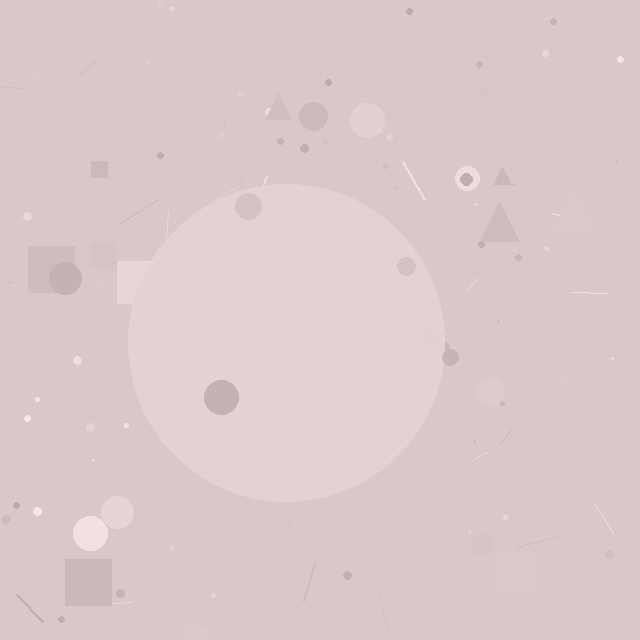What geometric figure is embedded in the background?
A circle is embedded in the background.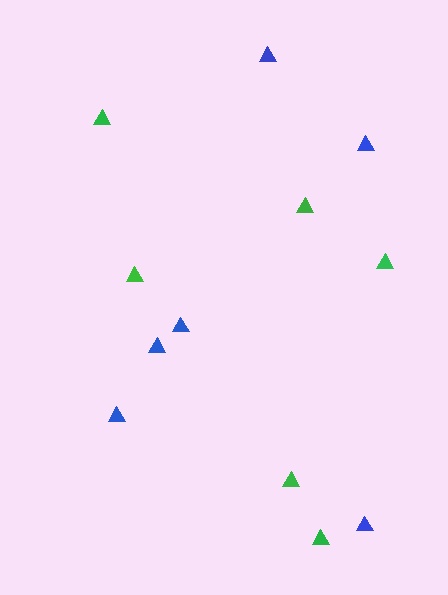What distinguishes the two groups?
There are 2 groups: one group of green triangles (6) and one group of blue triangles (6).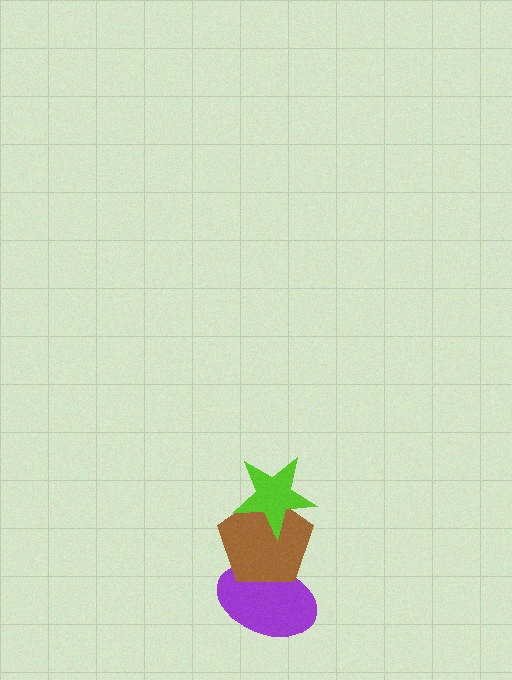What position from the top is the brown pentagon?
The brown pentagon is 2nd from the top.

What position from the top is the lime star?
The lime star is 1st from the top.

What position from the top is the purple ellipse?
The purple ellipse is 3rd from the top.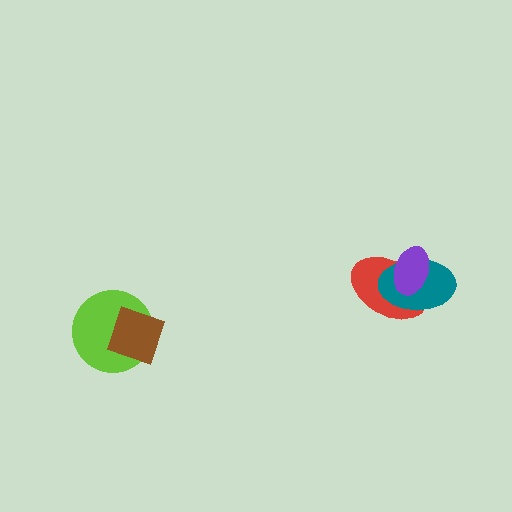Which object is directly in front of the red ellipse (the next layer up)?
The teal ellipse is directly in front of the red ellipse.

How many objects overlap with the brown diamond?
1 object overlaps with the brown diamond.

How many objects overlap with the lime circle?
1 object overlaps with the lime circle.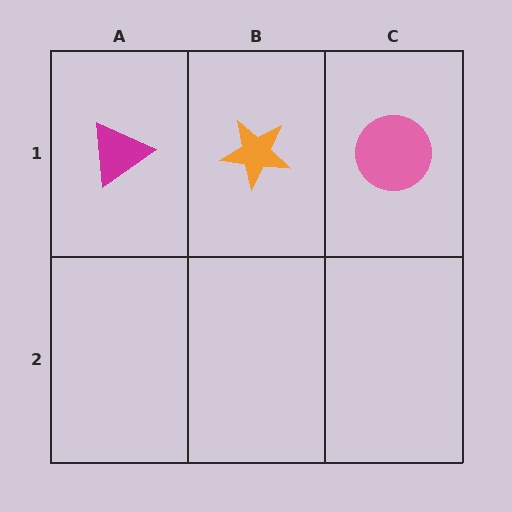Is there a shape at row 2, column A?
No, that cell is empty.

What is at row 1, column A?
A magenta triangle.